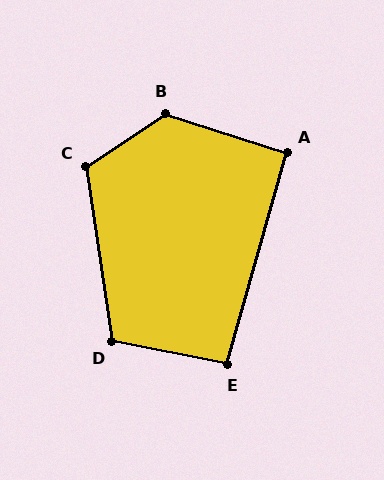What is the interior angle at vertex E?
Approximately 95 degrees (approximately right).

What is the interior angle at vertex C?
Approximately 115 degrees (obtuse).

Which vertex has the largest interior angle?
B, at approximately 128 degrees.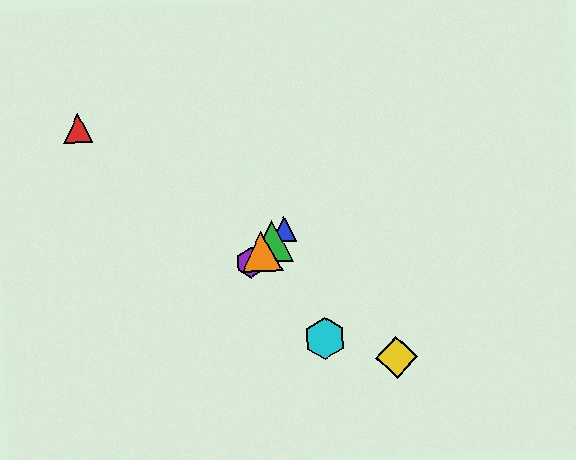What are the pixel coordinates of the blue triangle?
The blue triangle is at (284, 229).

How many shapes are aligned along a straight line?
4 shapes (the blue triangle, the green triangle, the purple hexagon, the orange triangle) are aligned along a straight line.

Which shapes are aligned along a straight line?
The blue triangle, the green triangle, the purple hexagon, the orange triangle are aligned along a straight line.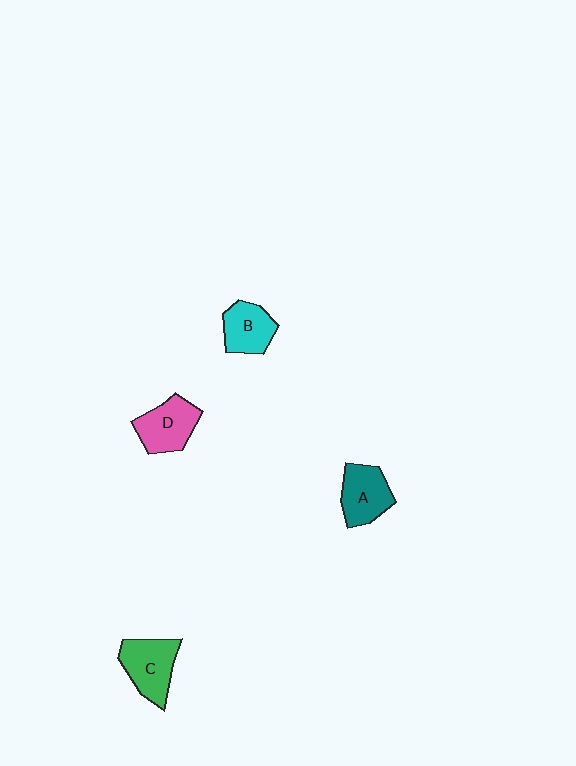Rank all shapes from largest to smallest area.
From largest to smallest: C (green), D (pink), A (teal), B (cyan).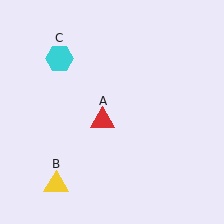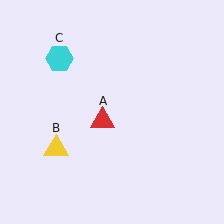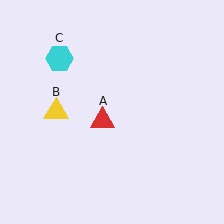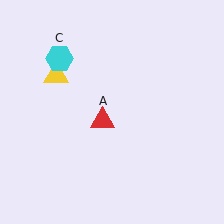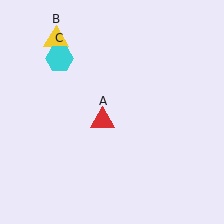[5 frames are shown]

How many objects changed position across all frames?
1 object changed position: yellow triangle (object B).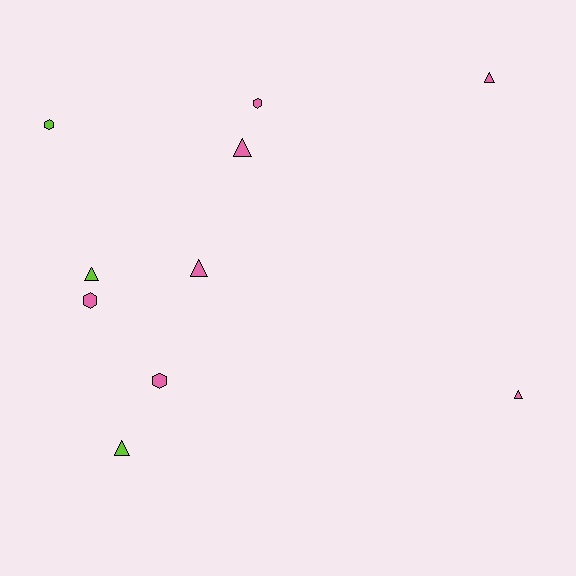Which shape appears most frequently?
Triangle, with 6 objects.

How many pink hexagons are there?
There are 3 pink hexagons.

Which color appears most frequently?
Pink, with 7 objects.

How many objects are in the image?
There are 10 objects.